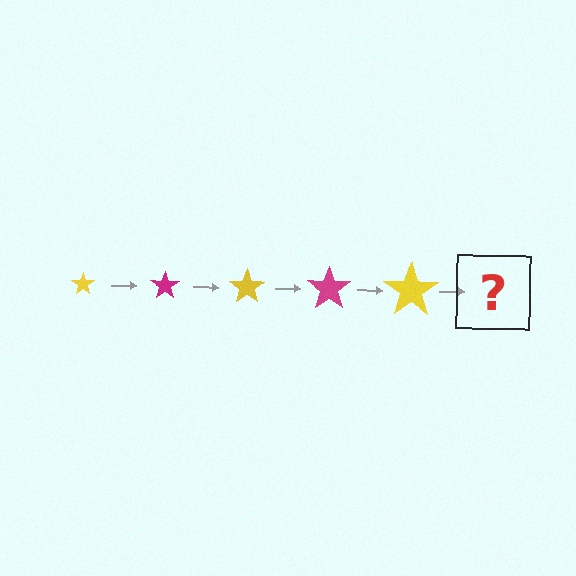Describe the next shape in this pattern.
It should be a magenta star, larger than the previous one.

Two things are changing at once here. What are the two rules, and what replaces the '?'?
The two rules are that the star grows larger each step and the color cycles through yellow and magenta. The '?' should be a magenta star, larger than the previous one.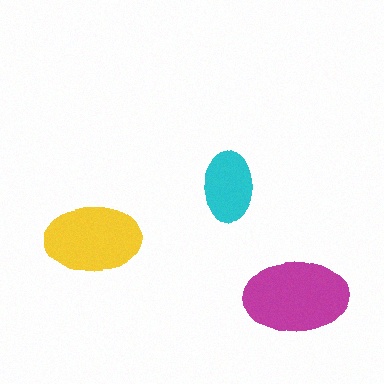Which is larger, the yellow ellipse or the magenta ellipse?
The magenta one.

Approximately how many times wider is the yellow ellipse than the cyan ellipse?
About 1.5 times wider.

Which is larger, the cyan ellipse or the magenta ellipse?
The magenta one.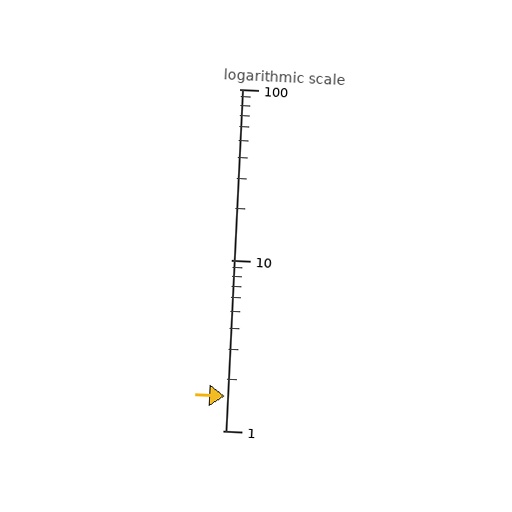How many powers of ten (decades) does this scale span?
The scale spans 2 decades, from 1 to 100.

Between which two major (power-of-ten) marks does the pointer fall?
The pointer is between 1 and 10.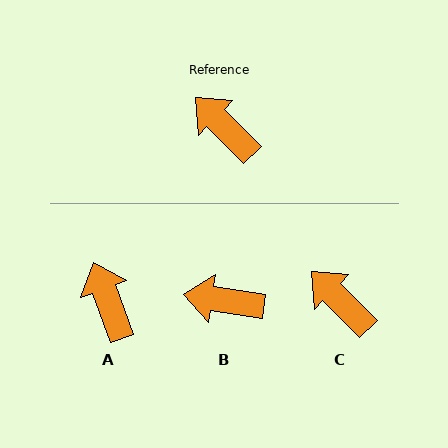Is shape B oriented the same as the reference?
No, it is off by about 36 degrees.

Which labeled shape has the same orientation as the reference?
C.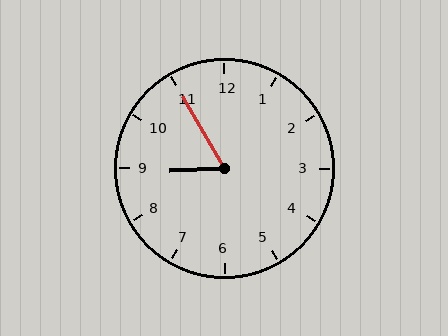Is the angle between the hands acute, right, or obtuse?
It is acute.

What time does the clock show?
8:55.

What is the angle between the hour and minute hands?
Approximately 62 degrees.